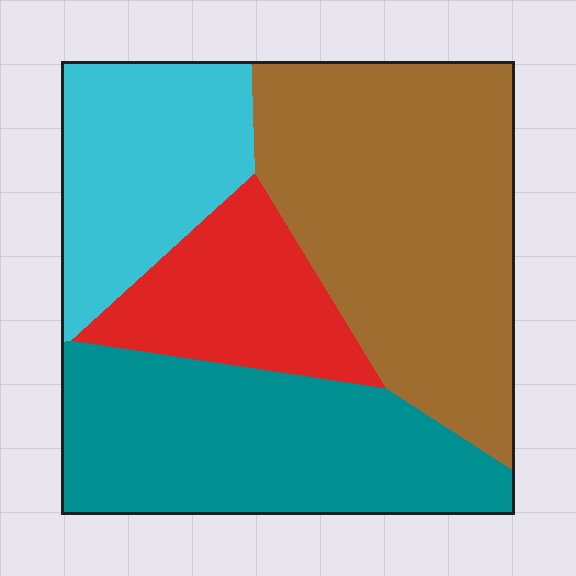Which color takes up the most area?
Brown, at roughly 35%.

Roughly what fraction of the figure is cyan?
Cyan takes up less than a quarter of the figure.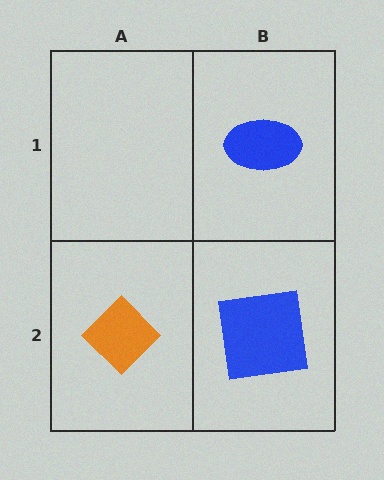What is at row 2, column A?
An orange diamond.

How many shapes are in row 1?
1 shape.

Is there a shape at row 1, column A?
No, that cell is empty.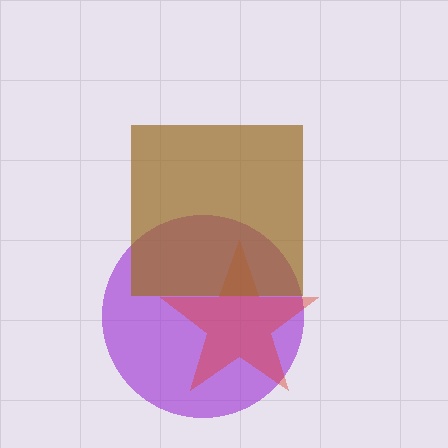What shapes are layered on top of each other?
The layered shapes are: a purple circle, a red star, a brown square.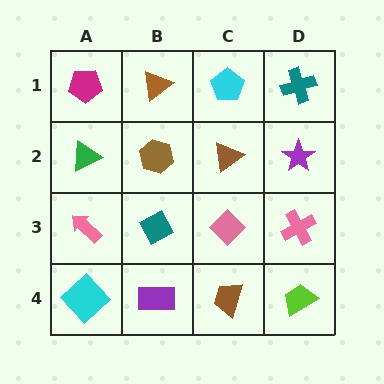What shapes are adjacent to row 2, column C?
A cyan pentagon (row 1, column C), a pink diamond (row 3, column C), a brown hexagon (row 2, column B), a purple star (row 2, column D).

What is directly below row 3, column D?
A lime trapezoid.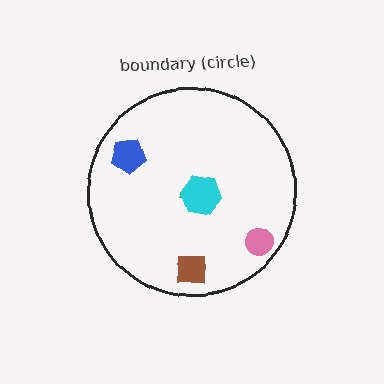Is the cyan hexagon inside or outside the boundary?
Inside.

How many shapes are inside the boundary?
5 inside, 0 outside.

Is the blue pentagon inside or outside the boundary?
Inside.